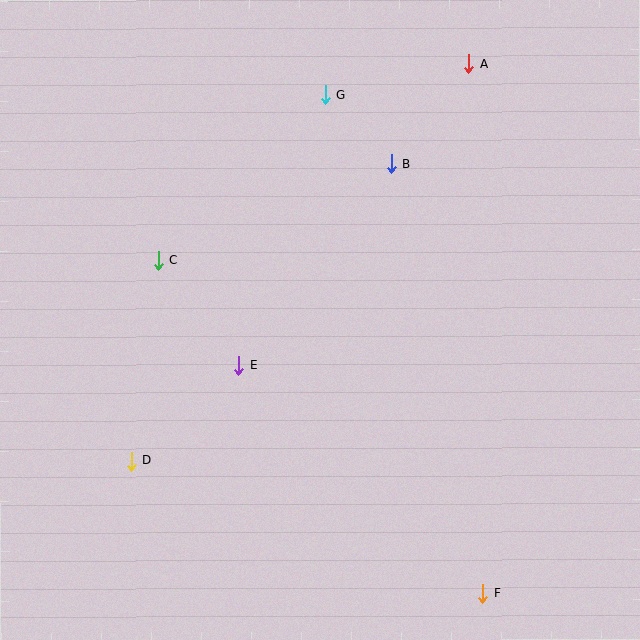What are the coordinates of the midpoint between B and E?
The midpoint between B and E is at (315, 265).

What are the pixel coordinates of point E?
Point E is at (239, 366).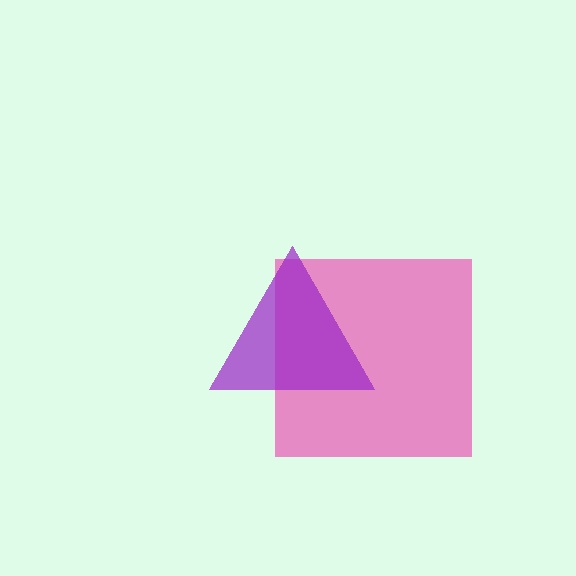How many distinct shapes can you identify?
There are 2 distinct shapes: a pink square, a purple triangle.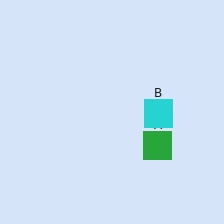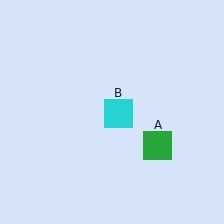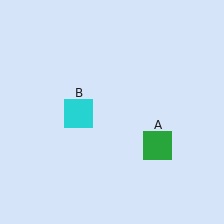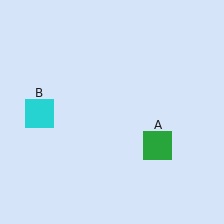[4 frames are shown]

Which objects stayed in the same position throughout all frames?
Green square (object A) remained stationary.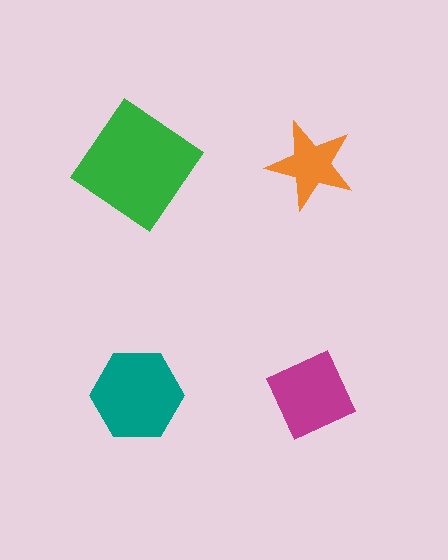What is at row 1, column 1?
A green diamond.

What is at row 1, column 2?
An orange star.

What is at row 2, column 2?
A magenta diamond.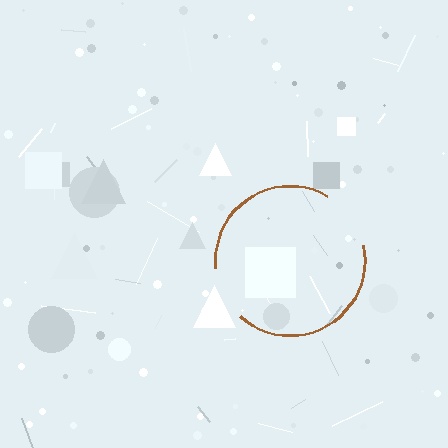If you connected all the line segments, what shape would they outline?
They would outline a circle.